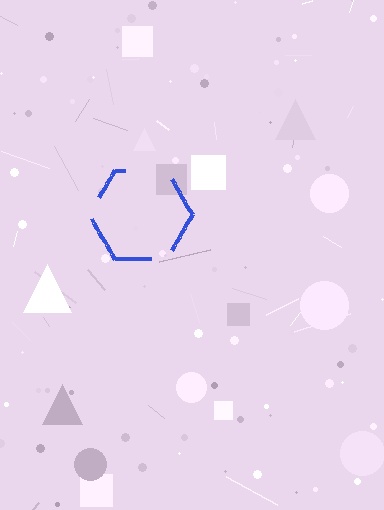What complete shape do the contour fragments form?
The contour fragments form a hexagon.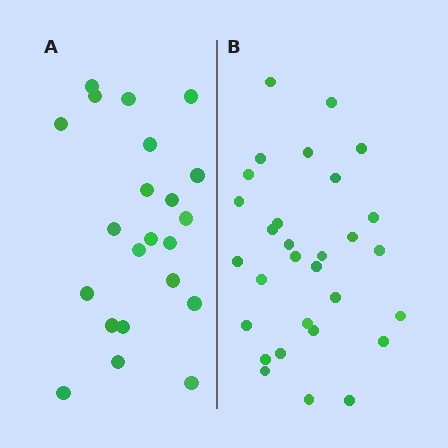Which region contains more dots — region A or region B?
Region B (the right region) has more dots.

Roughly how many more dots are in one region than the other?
Region B has roughly 8 or so more dots than region A.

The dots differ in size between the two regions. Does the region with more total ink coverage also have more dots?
No. Region A has more total ink coverage because its dots are larger, but region B actually contains more individual dots. Total area can be misleading — the number of items is what matters here.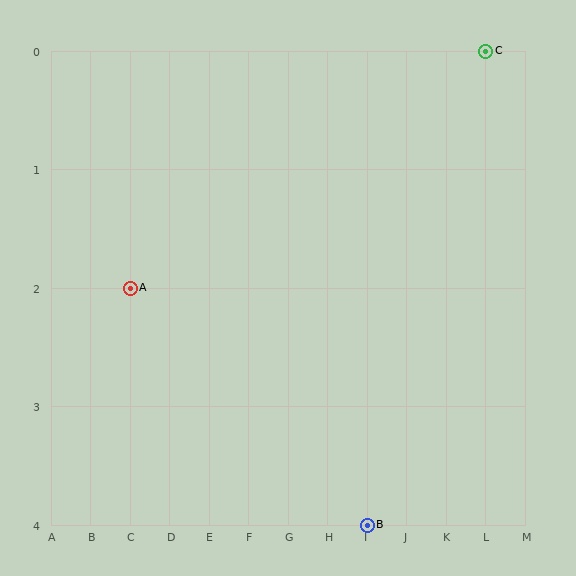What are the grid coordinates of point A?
Point A is at grid coordinates (C, 2).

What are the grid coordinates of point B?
Point B is at grid coordinates (I, 4).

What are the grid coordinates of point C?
Point C is at grid coordinates (L, 0).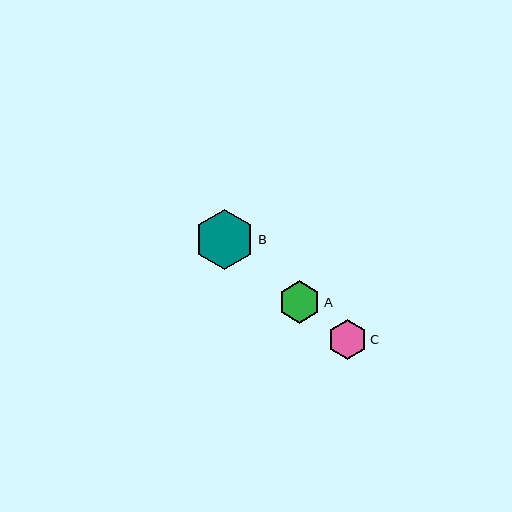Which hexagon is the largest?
Hexagon B is the largest with a size of approximately 60 pixels.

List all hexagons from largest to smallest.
From largest to smallest: B, A, C.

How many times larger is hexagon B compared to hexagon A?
Hexagon B is approximately 1.4 times the size of hexagon A.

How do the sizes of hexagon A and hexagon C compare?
Hexagon A and hexagon C are approximately the same size.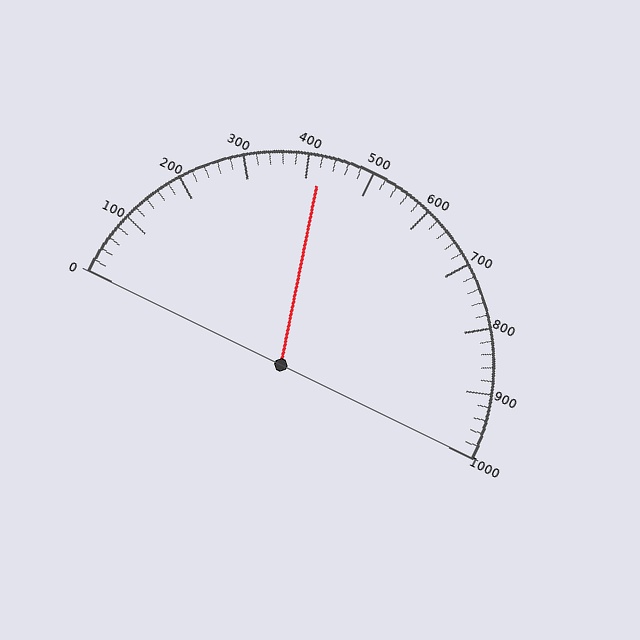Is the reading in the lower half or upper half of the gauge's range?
The reading is in the lower half of the range (0 to 1000).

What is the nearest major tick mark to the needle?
The nearest major tick mark is 400.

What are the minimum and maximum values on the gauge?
The gauge ranges from 0 to 1000.